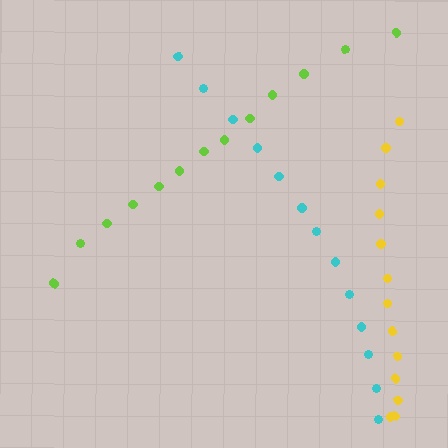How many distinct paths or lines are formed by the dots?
There are 3 distinct paths.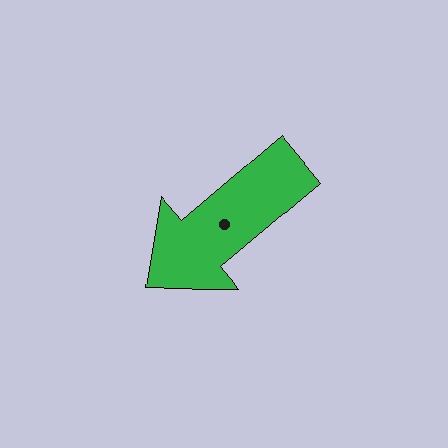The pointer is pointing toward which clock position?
Roughly 8 o'clock.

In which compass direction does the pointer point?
Southwest.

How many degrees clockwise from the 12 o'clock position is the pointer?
Approximately 230 degrees.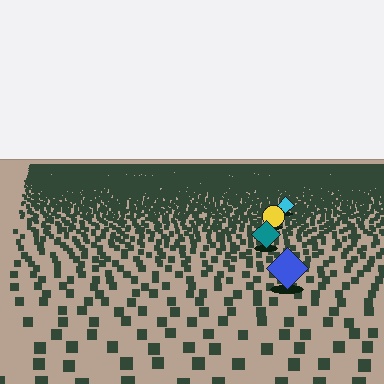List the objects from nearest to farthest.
From nearest to farthest: the blue diamond, the teal diamond, the yellow circle, the cyan diamond.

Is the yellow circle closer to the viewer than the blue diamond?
No. The blue diamond is closer — you can tell from the texture gradient: the ground texture is coarser near it.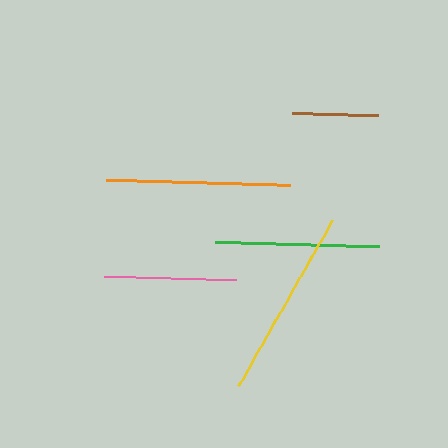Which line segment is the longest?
The yellow line is the longest at approximately 190 pixels.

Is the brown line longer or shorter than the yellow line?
The yellow line is longer than the brown line.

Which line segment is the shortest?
The brown line is the shortest at approximately 86 pixels.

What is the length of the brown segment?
The brown segment is approximately 86 pixels long.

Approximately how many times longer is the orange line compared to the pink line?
The orange line is approximately 1.4 times the length of the pink line.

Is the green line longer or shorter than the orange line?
The orange line is longer than the green line.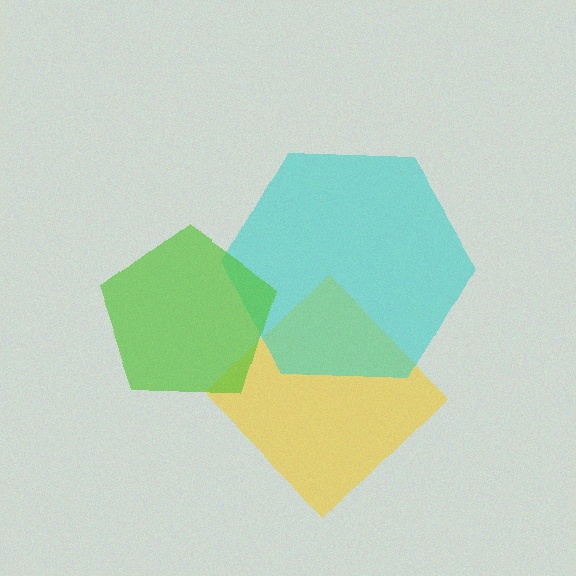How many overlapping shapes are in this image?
There are 3 overlapping shapes in the image.